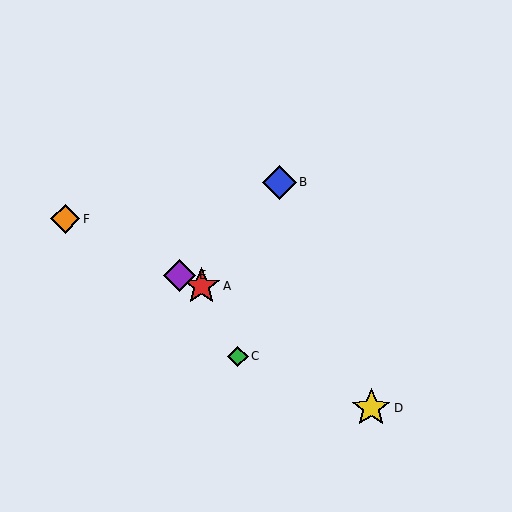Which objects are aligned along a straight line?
Objects A, E, F are aligned along a straight line.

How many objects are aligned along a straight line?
3 objects (A, E, F) are aligned along a straight line.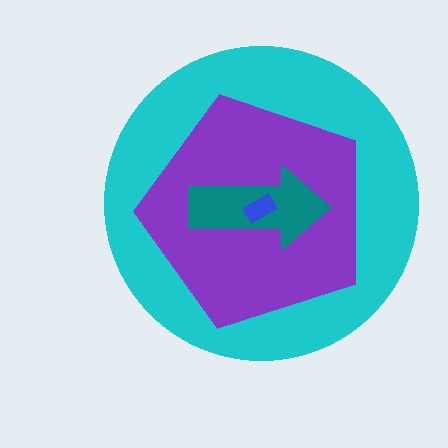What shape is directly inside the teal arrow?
The blue rectangle.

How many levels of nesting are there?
4.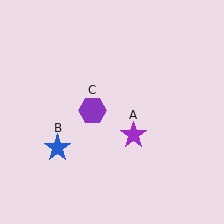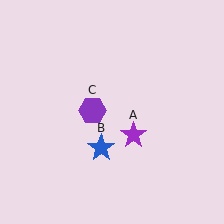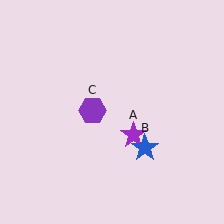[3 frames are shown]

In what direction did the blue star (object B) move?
The blue star (object B) moved right.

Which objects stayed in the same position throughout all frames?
Purple star (object A) and purple hexagon (object C) remained stationary.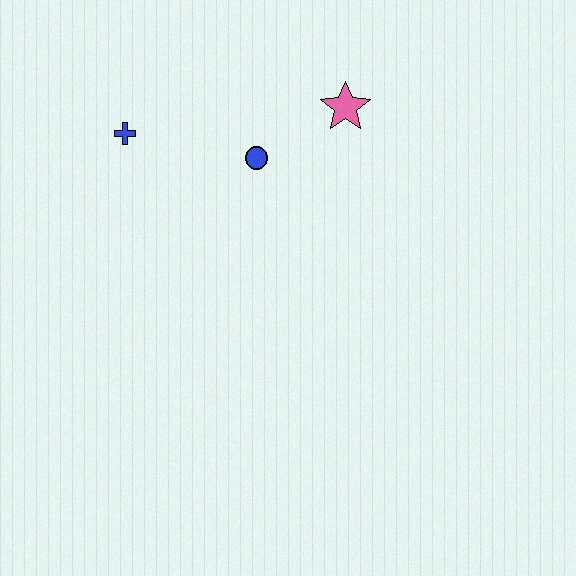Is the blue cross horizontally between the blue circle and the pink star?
No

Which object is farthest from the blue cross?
The pink star is farthest from the blue cross.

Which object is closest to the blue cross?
The blue circle is closest to the blue cross.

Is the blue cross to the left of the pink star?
Yes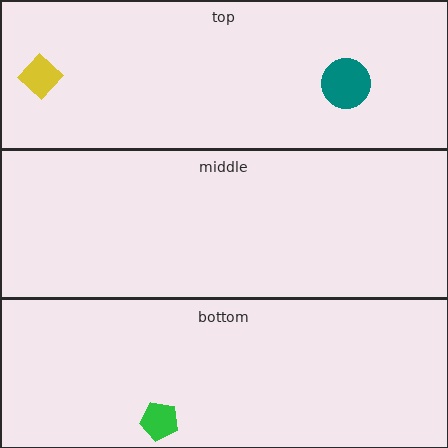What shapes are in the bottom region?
The green pentagon.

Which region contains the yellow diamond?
The top region.